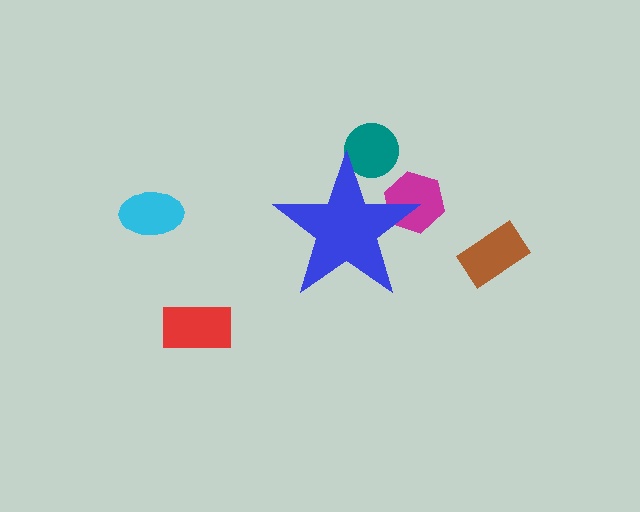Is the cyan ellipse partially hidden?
No, the cyan ellipse is fully visible.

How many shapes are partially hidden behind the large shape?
2 shapes are partially hidden.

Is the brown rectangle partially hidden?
No, the brown rectangle is fully visible.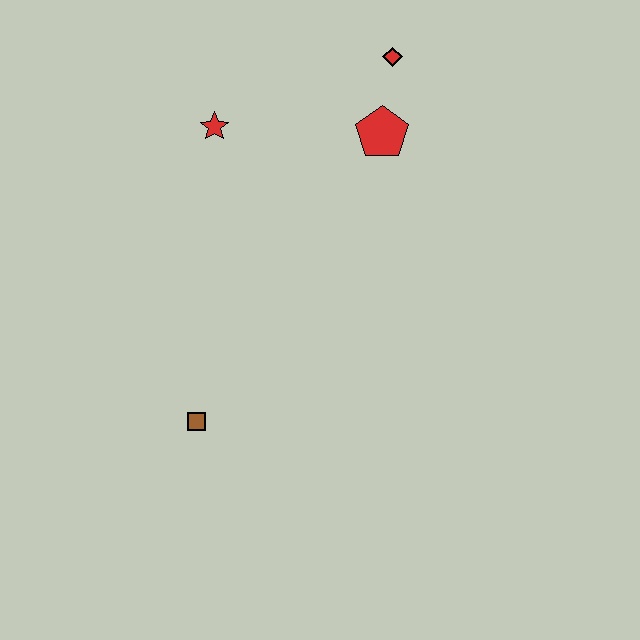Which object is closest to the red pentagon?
The red diamond is closest to the red pentagon.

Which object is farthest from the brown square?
The red diamond is farthest from the brown square.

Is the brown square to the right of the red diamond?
No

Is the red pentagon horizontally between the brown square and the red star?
No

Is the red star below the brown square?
No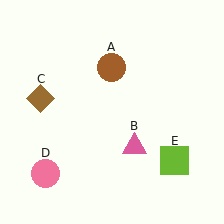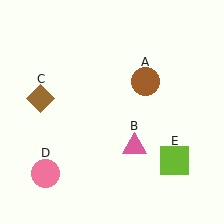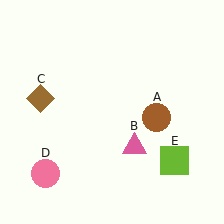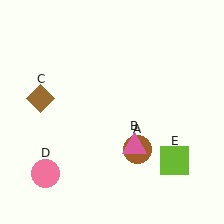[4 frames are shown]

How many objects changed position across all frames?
1 object changed position: brown circle (object A).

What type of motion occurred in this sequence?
The brown circle (object A) rotated clockwise around the center of the scene.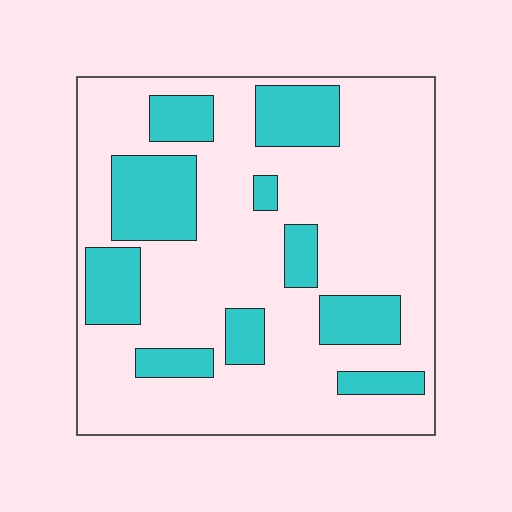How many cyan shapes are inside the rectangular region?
10.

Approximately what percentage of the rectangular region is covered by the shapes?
Approximately 25%.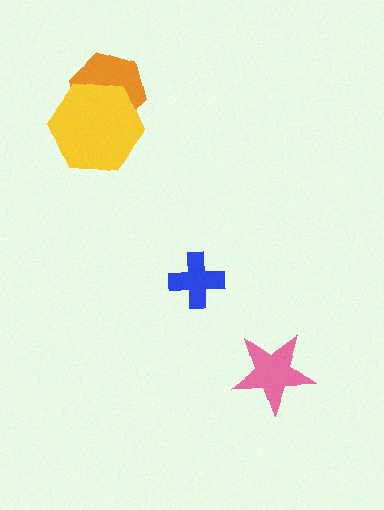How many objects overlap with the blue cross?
0 objects overlap with the blue cross.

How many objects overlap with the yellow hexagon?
1 object overlaps with the yellow hexagon.